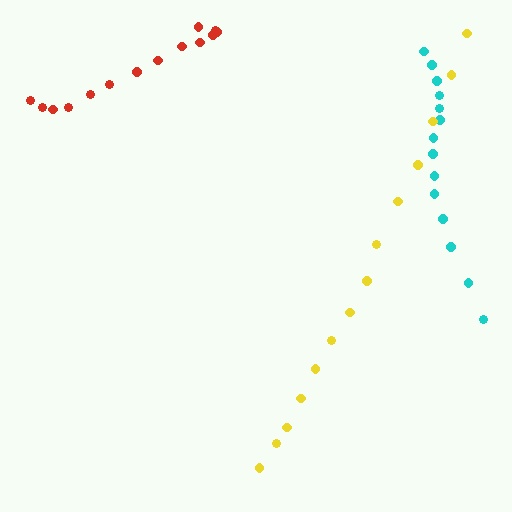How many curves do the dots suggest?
There are 3 distinct paths.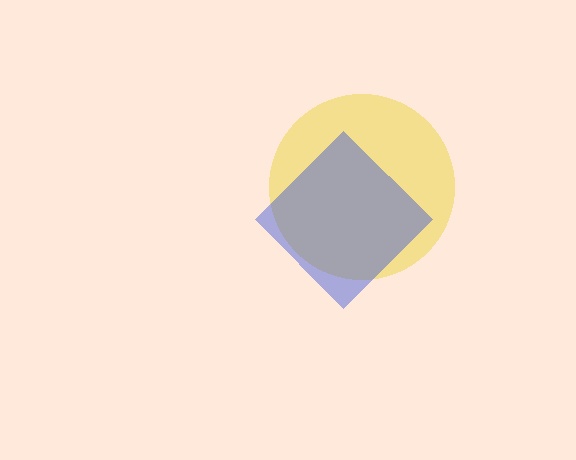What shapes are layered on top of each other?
The layered shapes are: a yellow circle, a blue diamond.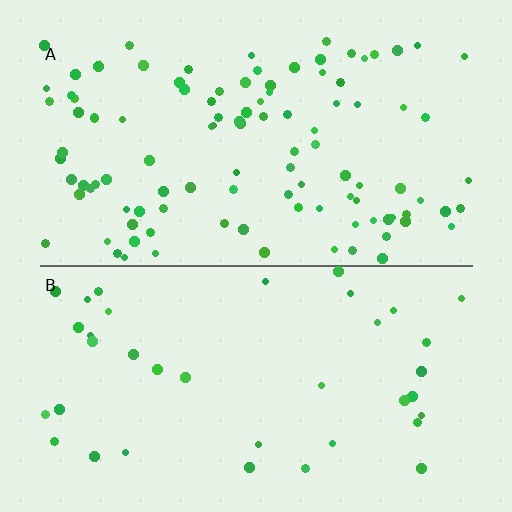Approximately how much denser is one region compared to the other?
Approximately 2.9× — region A over region B.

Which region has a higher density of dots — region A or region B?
A (the top).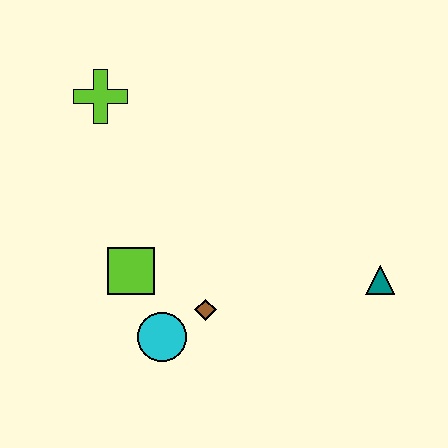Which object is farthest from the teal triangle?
The lime cross is farthest from the teal triangle.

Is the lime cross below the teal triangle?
No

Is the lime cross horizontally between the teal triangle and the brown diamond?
No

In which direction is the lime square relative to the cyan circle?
The lime square is above the cyan circle.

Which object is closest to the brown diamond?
The cyan circle is closest to the brown diamond.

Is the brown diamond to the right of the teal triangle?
No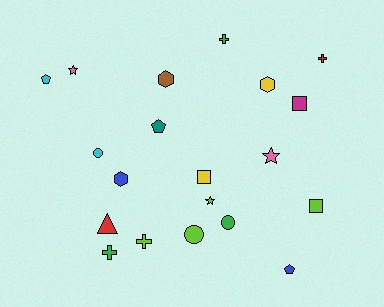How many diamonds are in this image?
There are no diamonds.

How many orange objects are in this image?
There are no orange objects.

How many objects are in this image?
There are 20 objects.